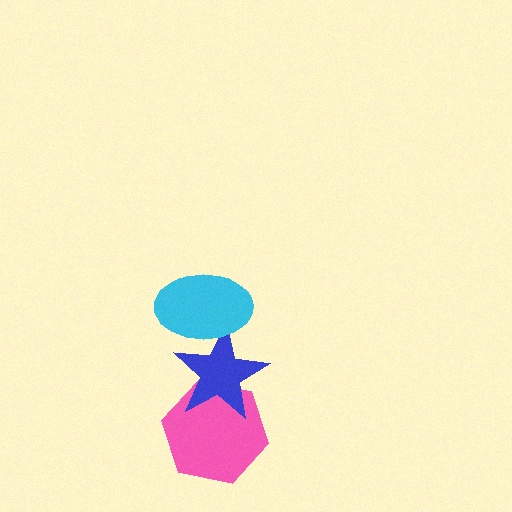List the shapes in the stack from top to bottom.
From top to bottom: the cyan ellipse, the blue star, the pink hexagon.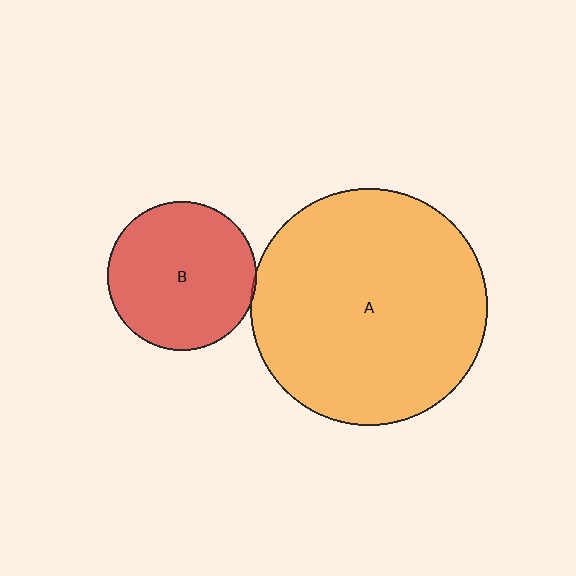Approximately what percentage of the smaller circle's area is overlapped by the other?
Approximately 5%.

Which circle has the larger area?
Circle A (orange).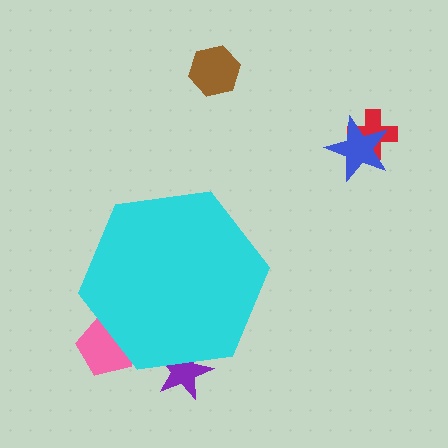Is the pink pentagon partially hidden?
Yes, the pink pentagon is partially hidden behind the cyan hexagon.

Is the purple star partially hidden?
Yes, the purple star is partially hidden behind the cyan hexagon.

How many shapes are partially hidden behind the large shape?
2 shapes are partially hidden.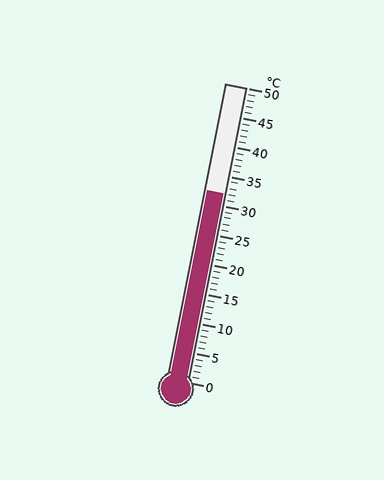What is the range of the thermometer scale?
The thermometer scale ranges from 0°C to 50°C.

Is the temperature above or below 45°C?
The temperature is below 45°C.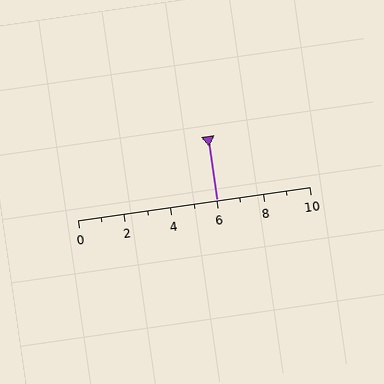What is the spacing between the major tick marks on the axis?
The major ticks are spaced 2 apart.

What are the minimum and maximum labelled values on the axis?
The axis runs from 0 to 10.